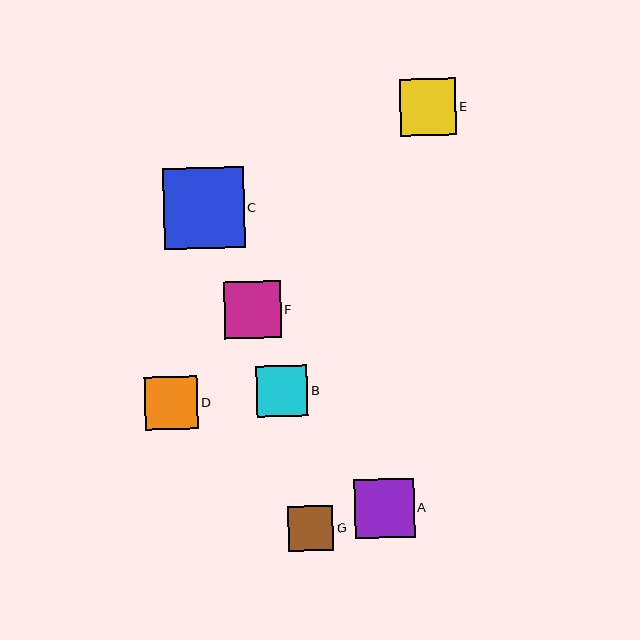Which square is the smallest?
Square G is the smallest with a size of approximately 45 pixels.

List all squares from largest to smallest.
From largest to smallest: C, A, F, E, D, B, G.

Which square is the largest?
Square C is the largest with a size of approximately 81 pixels.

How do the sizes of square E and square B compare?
Square E and square B are approximately the same size.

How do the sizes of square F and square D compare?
Square F and square D are approximately the same size.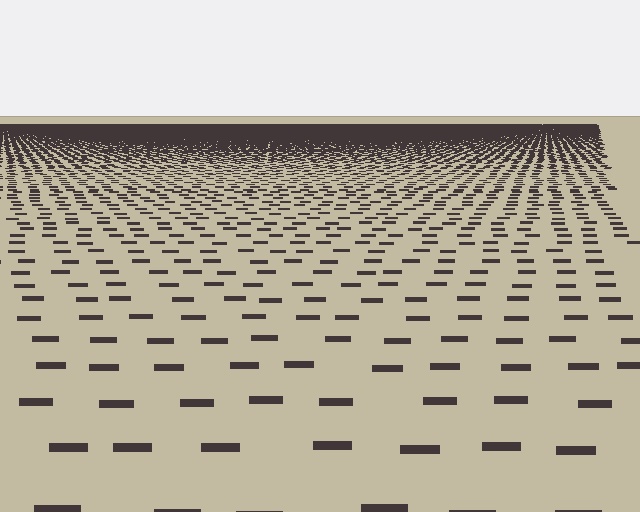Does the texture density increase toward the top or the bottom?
Density increases toward the top.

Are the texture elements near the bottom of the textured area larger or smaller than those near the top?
Larger. Near the bottom, elements are closer to the viewer and appear at a bigger on-screen size.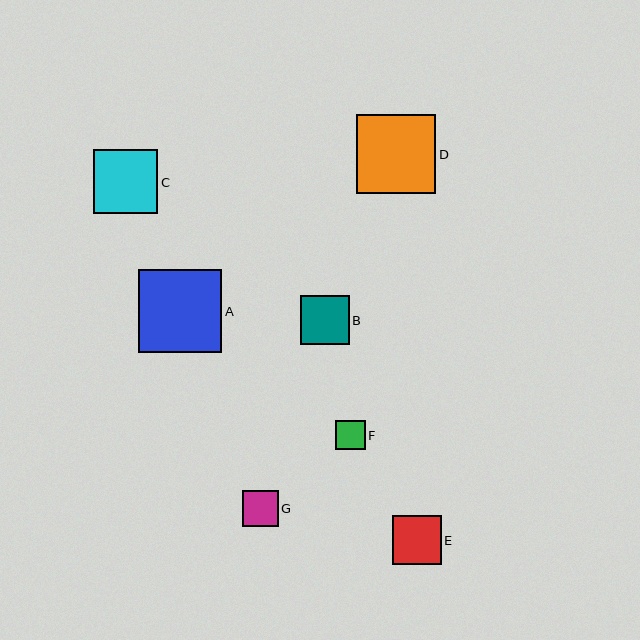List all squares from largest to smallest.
From largest to smallest: A, D, C, E, B, G, F.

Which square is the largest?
Square A is the largest with a size of approximately 84 pixels.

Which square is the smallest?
Square F is the smallest with a size of approximately 29 pixels.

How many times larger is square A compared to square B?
Square A is approximately 1.7 times the size of square B.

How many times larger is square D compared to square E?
Square D is approximately 1.6 times the size of square E.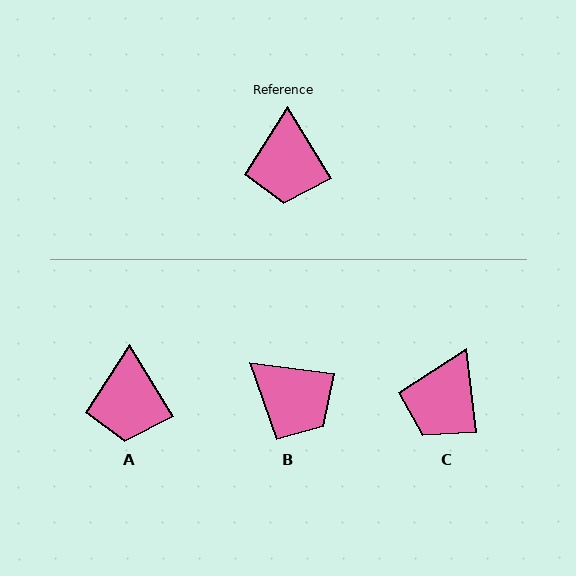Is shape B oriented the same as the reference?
No, it is off by about 51 degrees.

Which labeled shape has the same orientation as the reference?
A.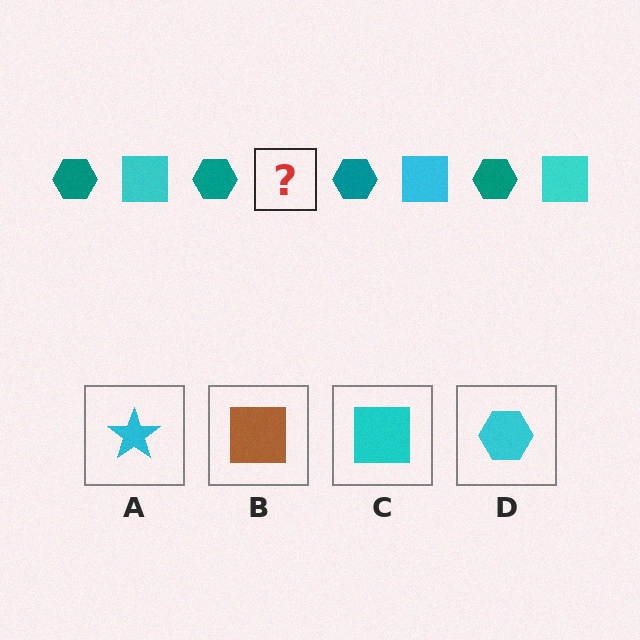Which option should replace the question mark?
Option C.